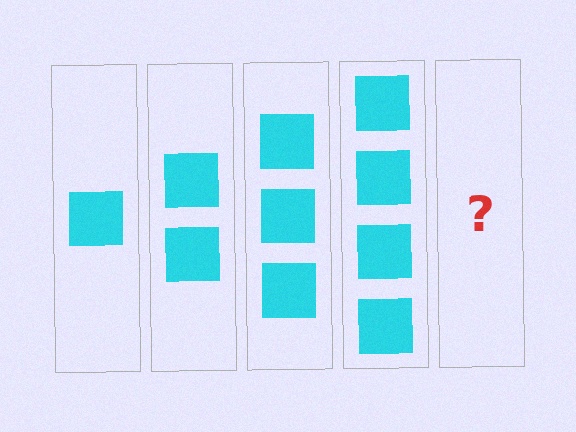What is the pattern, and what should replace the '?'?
The pattern is that each step adds one more square. The '?' should be 5 squares.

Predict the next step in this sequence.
The next step is 5 squares.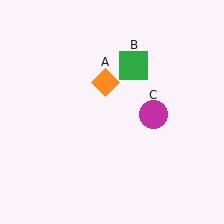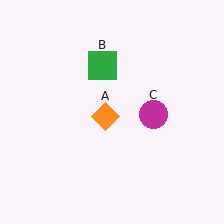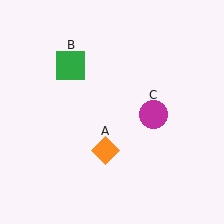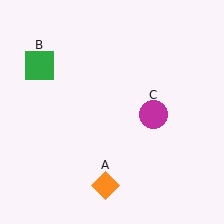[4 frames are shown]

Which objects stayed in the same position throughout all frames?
Magenta circle (object C) remained stationary.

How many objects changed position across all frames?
2 objects changed position: orange diamond (object A), green square (object B).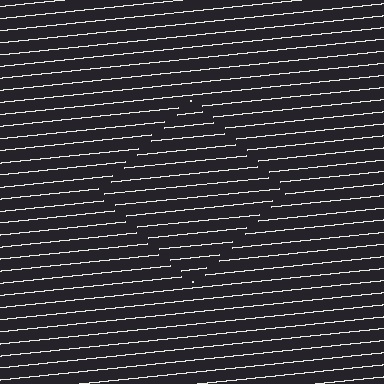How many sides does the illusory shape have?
4 sides — the line-ends trace a square.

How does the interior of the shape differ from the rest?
The interior of the shape contains the same grating, shifted by half a period — the contour is defined by the phase discontinuity where line-ends from the inner and outer gratings abut.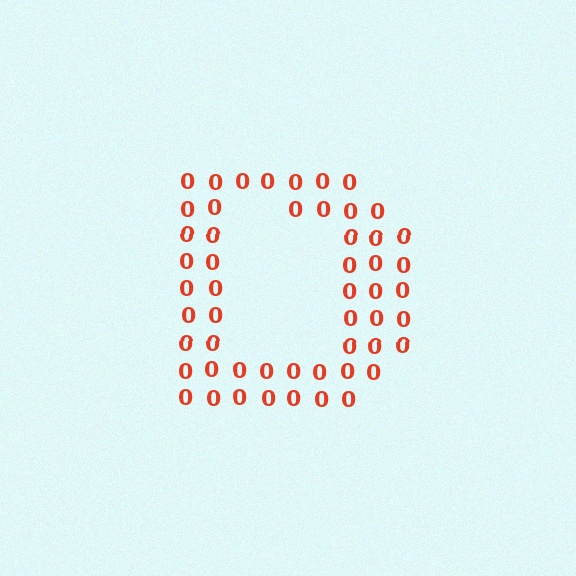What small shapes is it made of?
It is made of small digit 0's.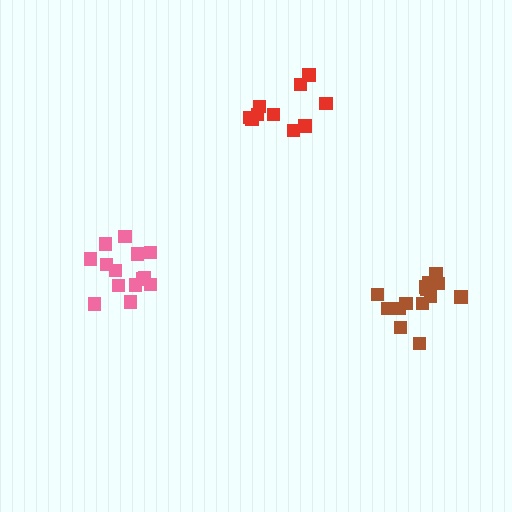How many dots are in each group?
Group 1: 14 dots, Group 2: 14 dots, Group 3: 10 dots (38 total).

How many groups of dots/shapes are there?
There are 3 groups.